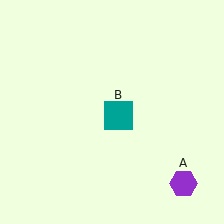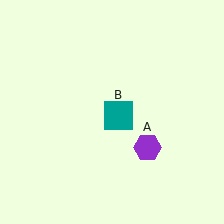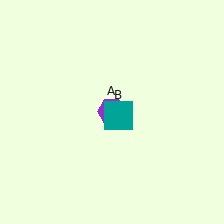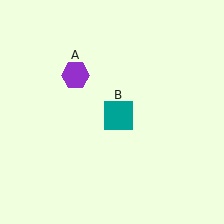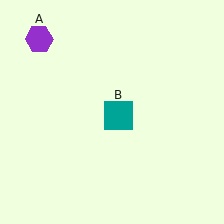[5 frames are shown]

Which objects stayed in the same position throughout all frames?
Teal square (object B) remained stationary.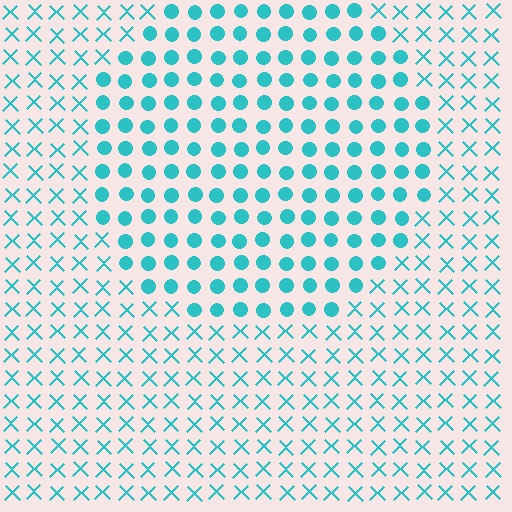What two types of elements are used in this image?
The image uses circles inside the circle region and X marks outside it.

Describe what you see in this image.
The image is filled with small cyan elements arranged in a uniform grid. A circle-shaped region contains circles, while the surrounding area contains X marks. The boundary is defined purely by the change in element shape.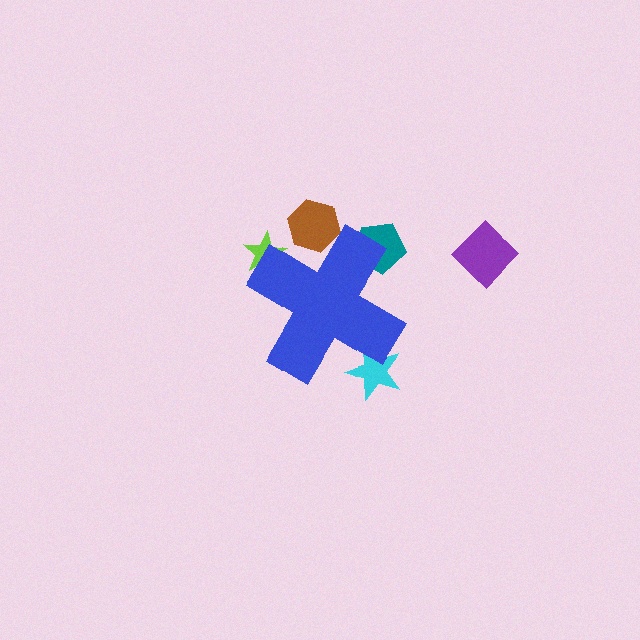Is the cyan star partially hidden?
Yes, the cyan star is partially hidden behind the blue cross.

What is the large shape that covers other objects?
A blue cross.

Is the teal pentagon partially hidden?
Yes, the teal pentagon is partially hidden behind the blue cross.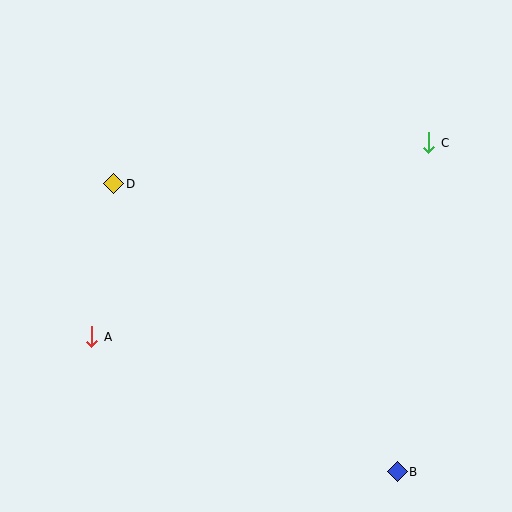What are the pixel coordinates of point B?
Point B is at (397, 472).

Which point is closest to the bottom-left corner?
Point A is closest to the bottom-left corner.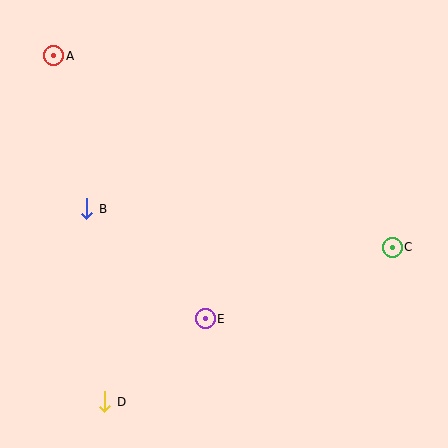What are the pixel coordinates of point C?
Point C is at (392, 247).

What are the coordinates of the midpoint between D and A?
The midpoint between D and A is at (79, 229).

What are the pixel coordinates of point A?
Point A is at (54, 56).